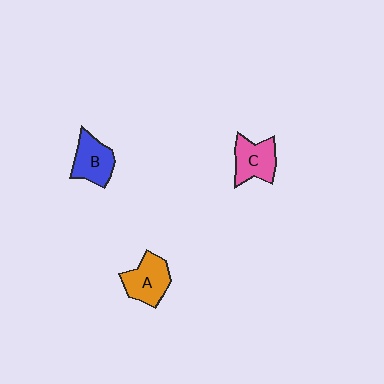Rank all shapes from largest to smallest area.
From largest to smallest: A (orange), C (pink), B (blue).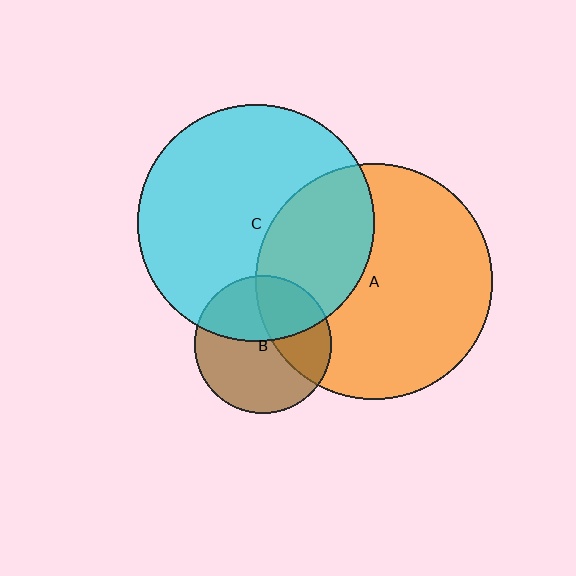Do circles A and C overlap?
Yes.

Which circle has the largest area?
Circle C (cyan).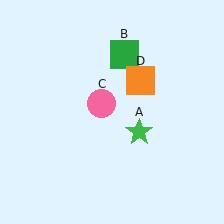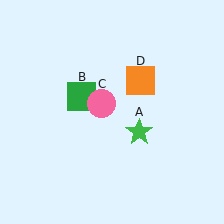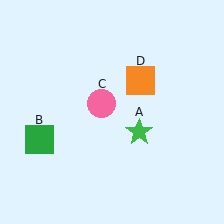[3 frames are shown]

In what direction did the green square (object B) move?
The green square (object B) moved down and to the left.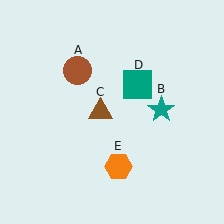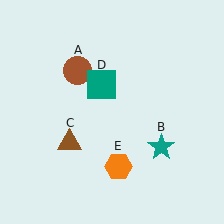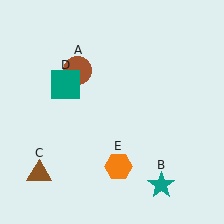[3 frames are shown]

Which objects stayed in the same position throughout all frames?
Brown circle (object A) and orange hexagon (object E) remained stationary.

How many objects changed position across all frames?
3 objects changed position: teal star (object B), brown triangle (object C), teal square (object D).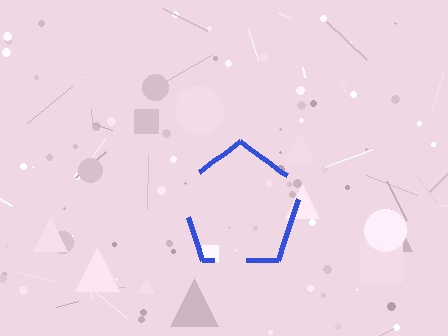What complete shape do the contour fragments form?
The contour fragments form a pentagon.